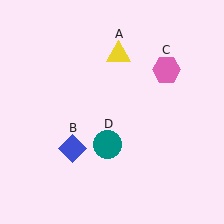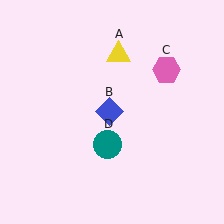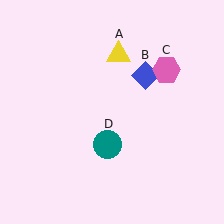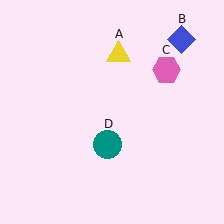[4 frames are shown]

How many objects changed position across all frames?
1 object changed position: blue diamond (object B).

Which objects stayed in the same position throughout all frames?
Yellow triangle (object A) and pink hexagon (object C) and teal circle (object D) remained stationary.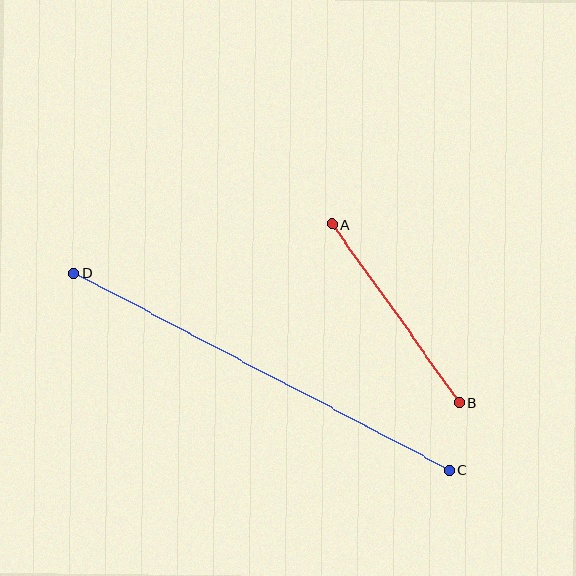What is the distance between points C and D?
The distance is approximately 424 pixels.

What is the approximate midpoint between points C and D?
The midpoint is at approximately (262, 372) pixels.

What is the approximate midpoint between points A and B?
The midpoint is at approximately (395, 313) pixels.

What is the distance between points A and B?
The distance is approximately 219 pixels.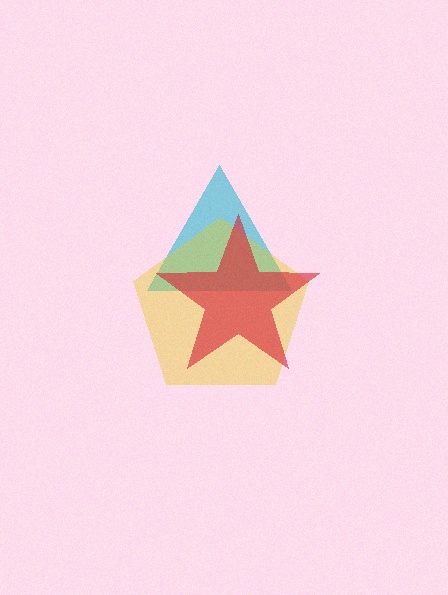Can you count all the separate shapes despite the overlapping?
Yes, there are 3 separate shapes.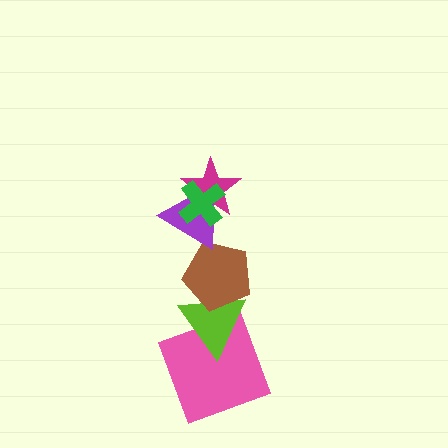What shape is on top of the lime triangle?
The brown pentagon is on top of the lime triangle.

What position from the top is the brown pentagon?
The brown pentagon is 4th from the top.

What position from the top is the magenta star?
The magenta star is 2nd from the top.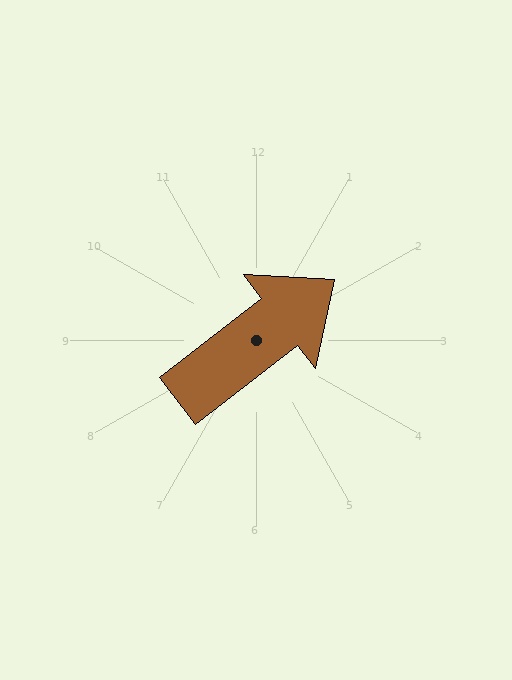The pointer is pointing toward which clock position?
Roughly 2 o'clock.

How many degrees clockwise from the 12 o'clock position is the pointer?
Approximately 52 degrees.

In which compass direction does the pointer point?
Northeast.